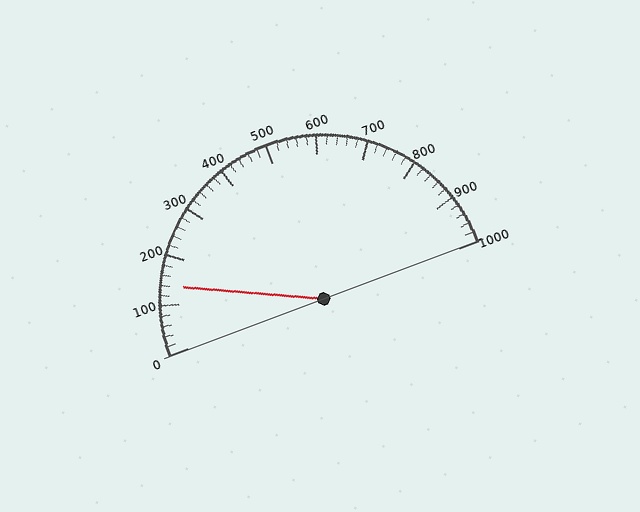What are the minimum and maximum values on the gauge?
The gauge ranges from 0 to 1000.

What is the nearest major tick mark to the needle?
The nearest major tick mark is 100.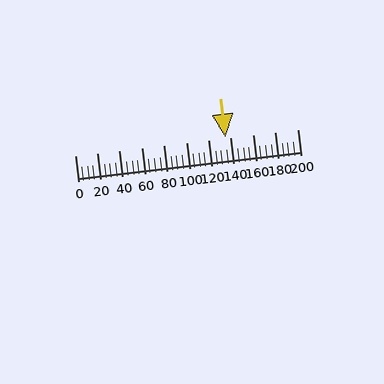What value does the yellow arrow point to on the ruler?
The yellow arrow points to approximately 136.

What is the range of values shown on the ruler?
The ruler shows values from 0 to 200.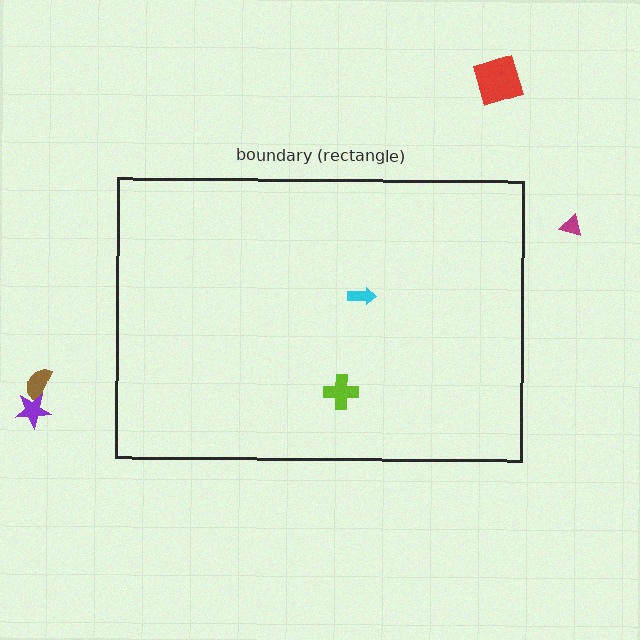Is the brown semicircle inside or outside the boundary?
Outside.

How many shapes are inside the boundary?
2 inside, 4 outside.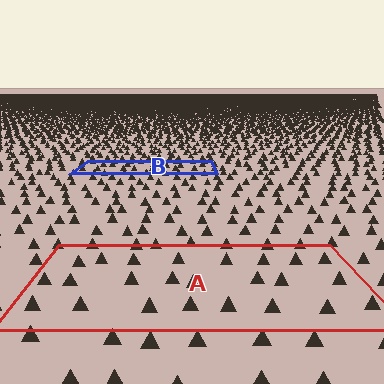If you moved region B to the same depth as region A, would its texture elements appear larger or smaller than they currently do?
They would appear larger. At a closer depth, the same texture elements are projected at a bigger on-screen size.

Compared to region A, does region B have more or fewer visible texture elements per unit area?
Region B has more texture elements per unit area — they are packed more densely because it is farther away.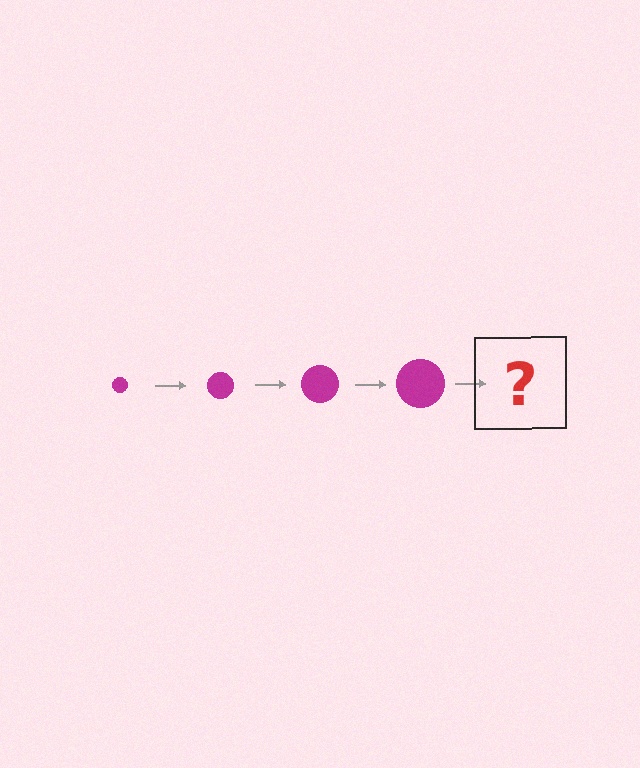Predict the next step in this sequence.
The next step is a magenta circle, larger than the previous one.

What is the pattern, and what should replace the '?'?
The pattern is that the circle gets progressively larger each step. The '?' should be a magenta circle, larger than the previous one.